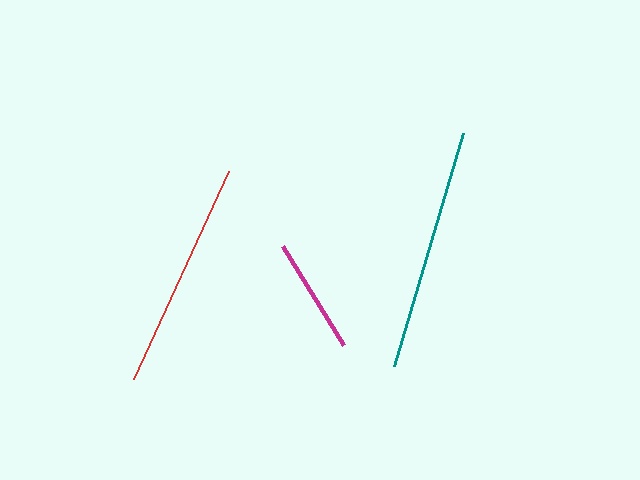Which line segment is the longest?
The teal line is the longest at approximately 243 pixels.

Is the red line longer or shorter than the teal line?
The teal line is longer than the red line.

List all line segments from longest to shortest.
From longest to shortest: teal, red, magenta.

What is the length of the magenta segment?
The magenta segment is approximately 116 pixels long.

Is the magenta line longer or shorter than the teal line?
The teal line is longer than the magenta line.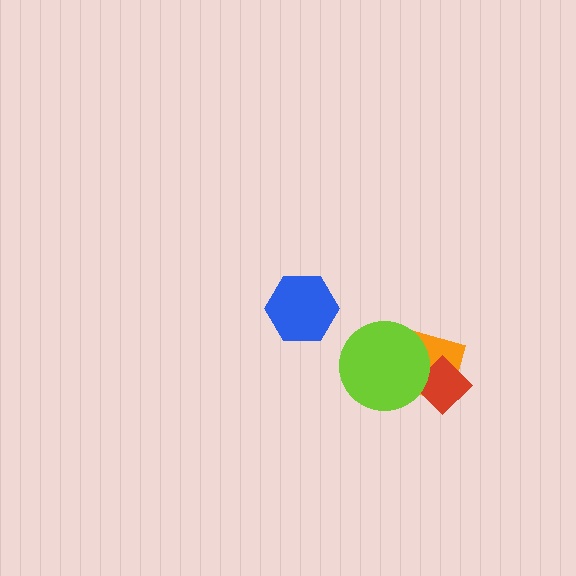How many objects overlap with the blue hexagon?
0 objects overlap with the blue hexagon.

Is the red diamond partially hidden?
Yes, it is partially covered by another shape.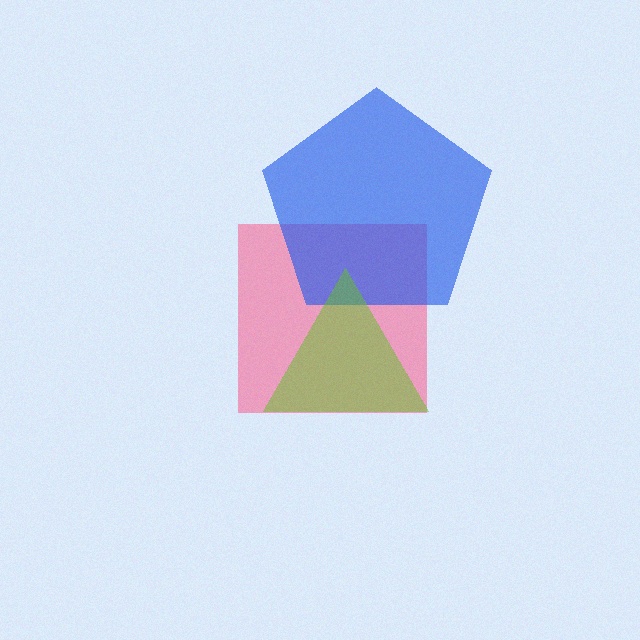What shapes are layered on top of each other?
The layered shapes are: a pink square, a blue pentagon, a lime triangle.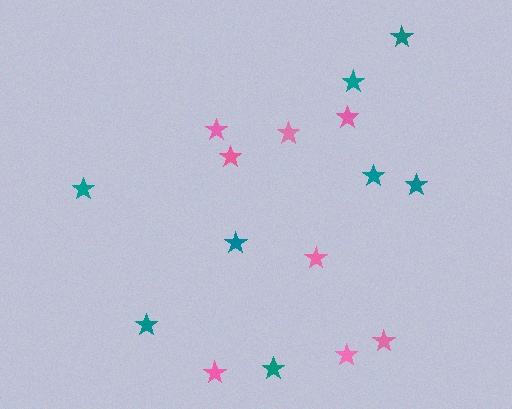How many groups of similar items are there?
There are 2 groups: one group of pink stars (8) and one group of teal stars (8).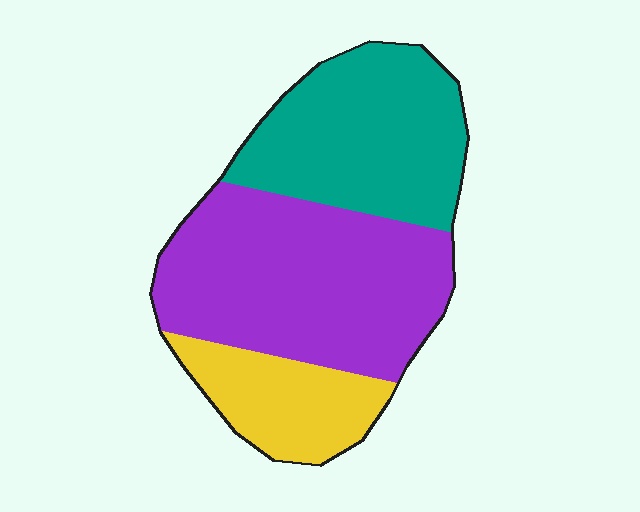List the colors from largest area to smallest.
From largest to smallest: purple, teal, yellow.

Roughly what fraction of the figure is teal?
Teal takes up about one third (1/3) of the figure.